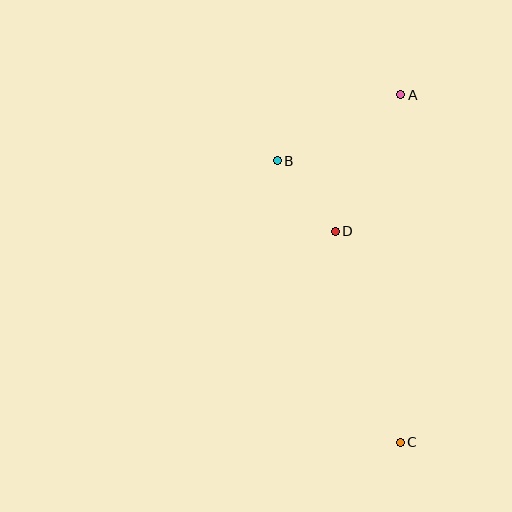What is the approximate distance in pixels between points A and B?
The distance between A and B is approximately 140 pixels.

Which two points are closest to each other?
Points B and D are closest to each other.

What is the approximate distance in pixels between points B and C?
The distance between B and C is approximately 307 pixels.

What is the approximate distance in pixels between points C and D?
The distance between C and D is approximately 221 pixels.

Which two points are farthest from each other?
Points A and C are farthest from each other.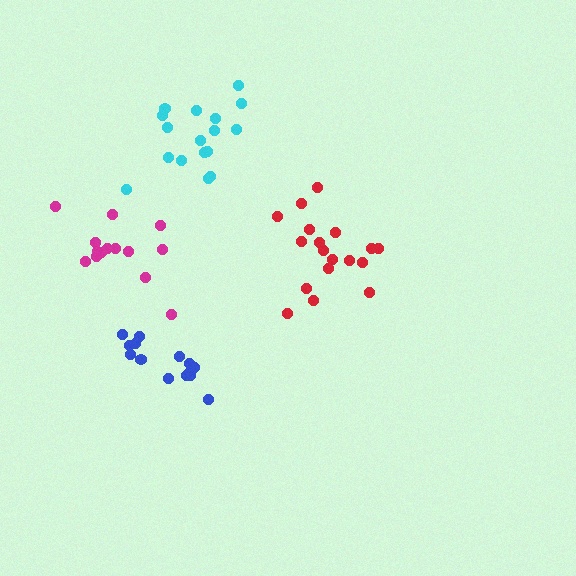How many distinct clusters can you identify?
There are 4 distinct clusters.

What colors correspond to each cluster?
The clusters are colored: blue, red, magenta, cyan.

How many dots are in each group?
Group 1: 14 dots, Group 2: 18 dots, Group 3: 14 dots, Group 4: 17 dots (63 total).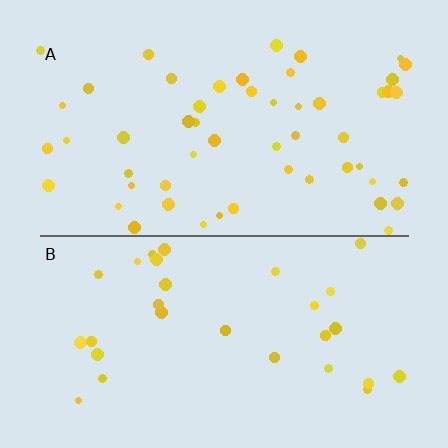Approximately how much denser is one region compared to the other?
Approximately 1.8× — region A over region B.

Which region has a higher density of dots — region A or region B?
A (the top).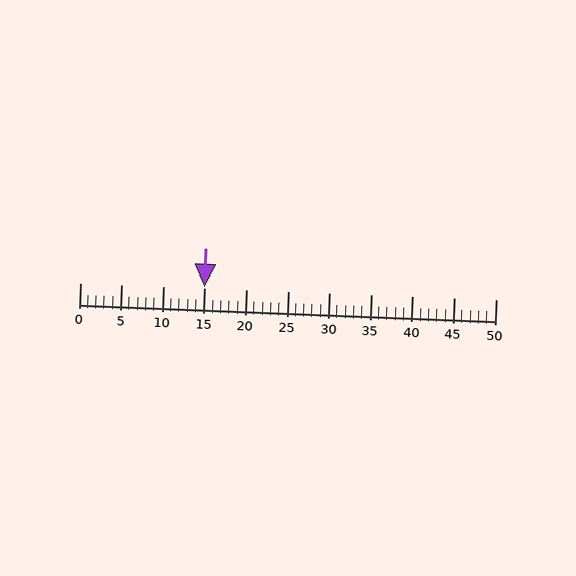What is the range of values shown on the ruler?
The ruler shows values from 0 to 50.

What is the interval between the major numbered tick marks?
The major tick marks are spaced 5 units apart.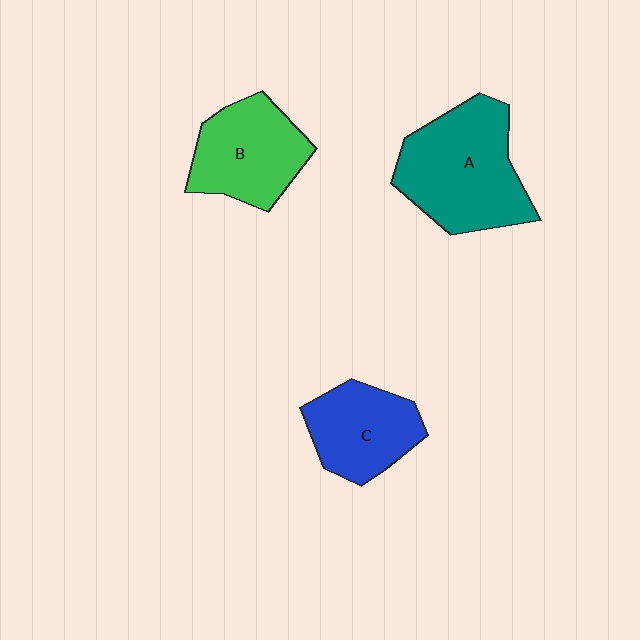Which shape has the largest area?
Shape A (teal).